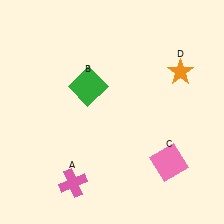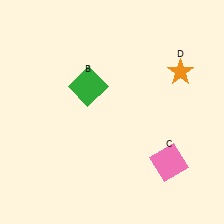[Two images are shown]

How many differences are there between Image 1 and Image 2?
There is 1 difference between the two images.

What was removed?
The pink cross (A) was removed in Image 2.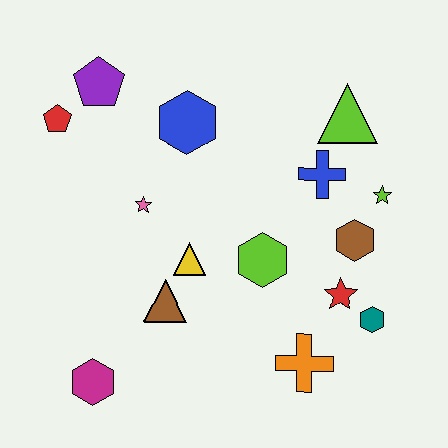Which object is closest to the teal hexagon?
The red star is closest to the teal hexagon.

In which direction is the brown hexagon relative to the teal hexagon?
The brown hexagon is above the teal hexagon.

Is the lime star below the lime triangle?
Yes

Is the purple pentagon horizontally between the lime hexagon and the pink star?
No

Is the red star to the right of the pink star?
Yes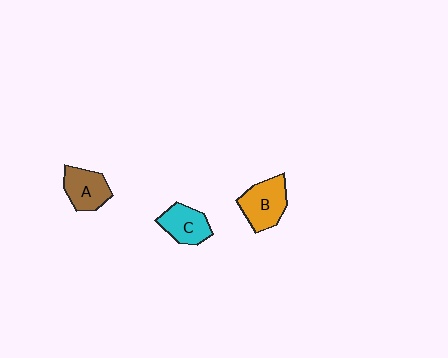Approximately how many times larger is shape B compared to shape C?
Approximately 1.2 times.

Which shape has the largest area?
Shape B (orange).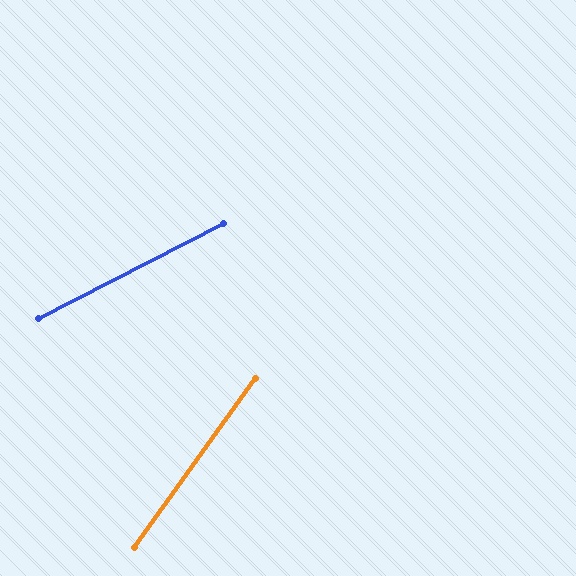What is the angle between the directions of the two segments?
Approximately 27 degrees.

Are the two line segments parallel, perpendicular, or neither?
Neither parallel nor perpendicular — they differ by about 27°.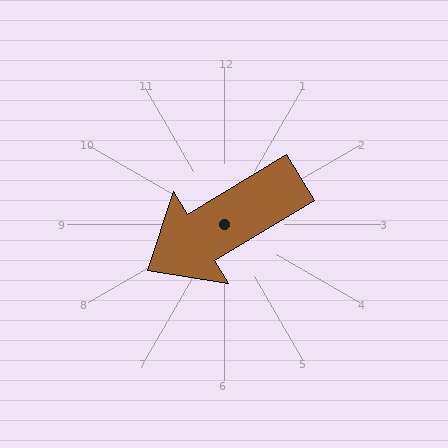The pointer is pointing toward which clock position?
Roughly 8 o'clock.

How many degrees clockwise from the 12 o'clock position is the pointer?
Approximately 239 degrees.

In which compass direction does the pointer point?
Southwest.